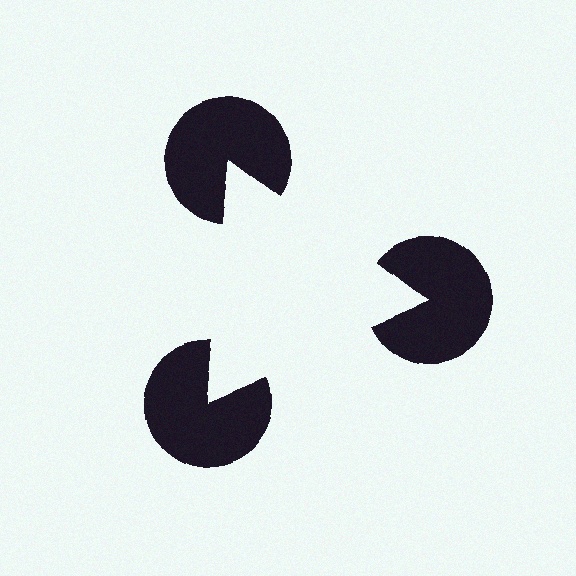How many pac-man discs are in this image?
There are 3 — one at each vertex of the illusory triangle.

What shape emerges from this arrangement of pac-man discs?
An illusory triangle — its edges are inferred from the aligned wedge cuts in the pac-man discs, not physically drawn.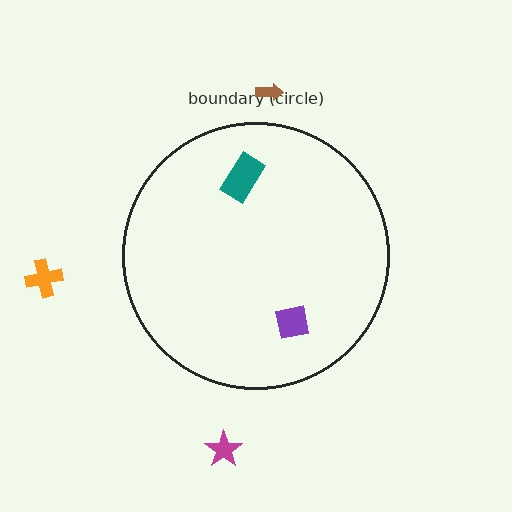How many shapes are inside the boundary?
2 inside, 3 outside.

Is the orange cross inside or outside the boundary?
Outside.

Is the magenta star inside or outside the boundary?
Outside.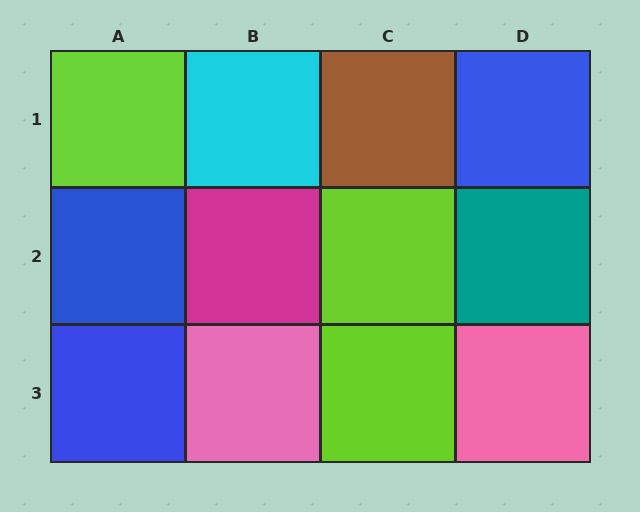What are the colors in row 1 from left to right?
Lime, cyan, brown, blue.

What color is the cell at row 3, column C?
Lime.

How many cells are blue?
3 cells are blue.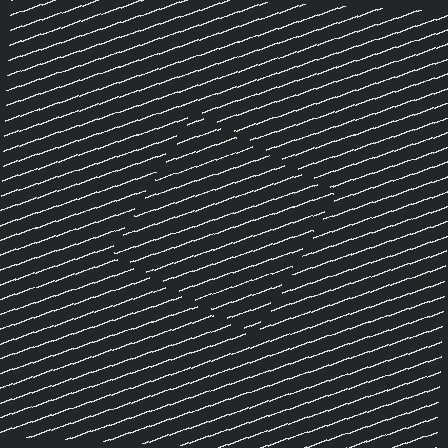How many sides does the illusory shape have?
4 sides — the line-ends trace a square.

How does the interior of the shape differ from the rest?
The interior of the shape contains the same grating, shifted by half a period — the contour is defined by the phase discontinuity where line-ends from the inner and outer gratings abut.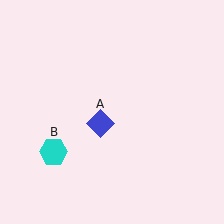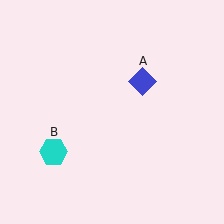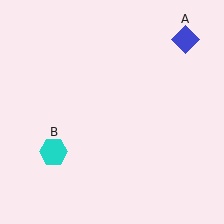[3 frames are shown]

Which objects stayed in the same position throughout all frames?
Cyan hexagon (object B) remained stationary.